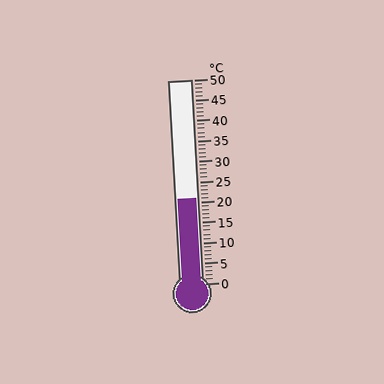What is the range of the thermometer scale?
The thermometer scale ranges from 0°C to 50°C.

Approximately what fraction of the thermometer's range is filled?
The thermometer is filled to approximately 40% of its range.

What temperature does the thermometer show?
The thermometer shows approximately 21°C.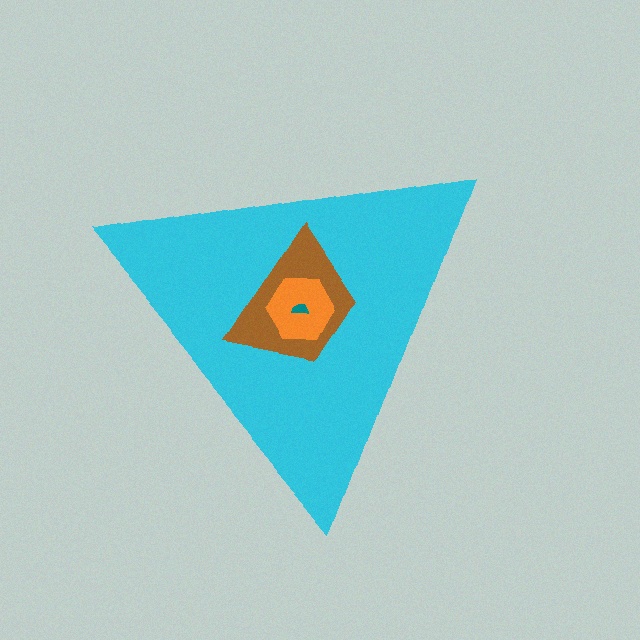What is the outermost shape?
The cyan triangle.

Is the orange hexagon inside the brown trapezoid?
Yes.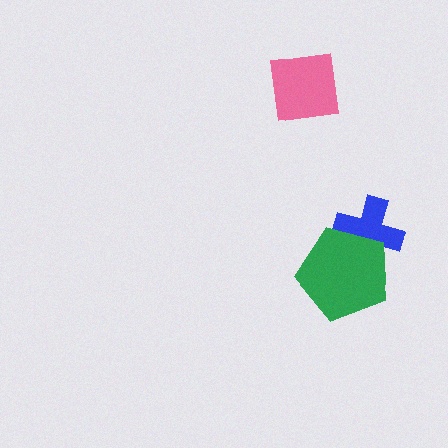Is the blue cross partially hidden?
Yes, it is partially covered by another shape.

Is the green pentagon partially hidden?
No, no other shape covers it.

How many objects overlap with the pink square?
0 objects overlap with the pink square.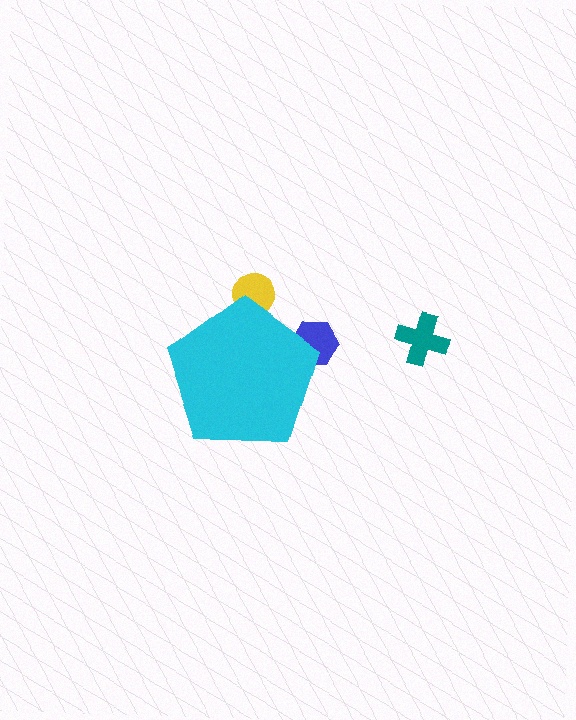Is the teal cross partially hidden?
No, the teal cross is fully visible.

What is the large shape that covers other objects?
A cyan pentagon.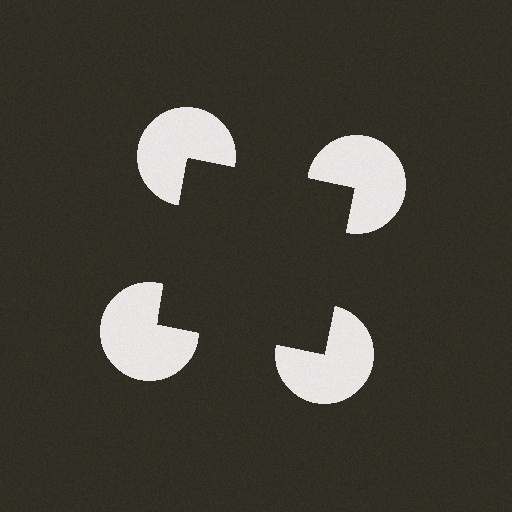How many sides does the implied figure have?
4 sides.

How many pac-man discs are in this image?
There are 4 — one at each vertex of the illusory square.